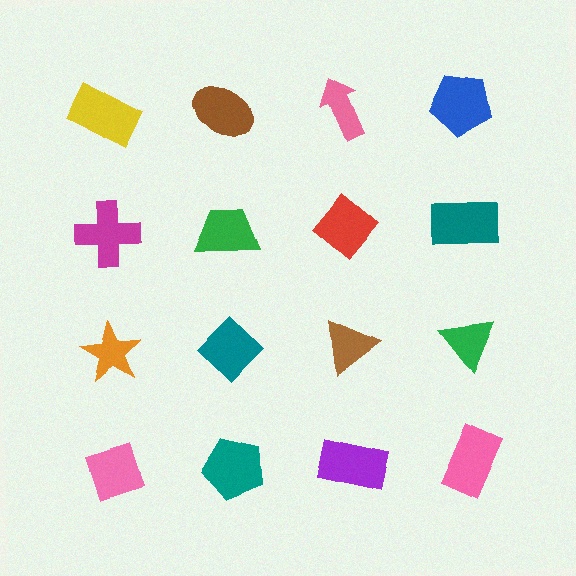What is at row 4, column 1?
A pink diamond.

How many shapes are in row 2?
4 shapes.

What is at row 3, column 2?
A teal diamond.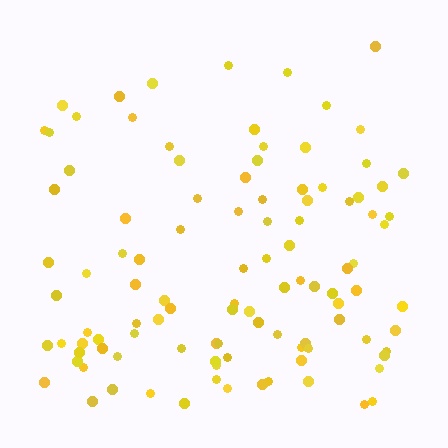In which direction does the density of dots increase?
From top to bottom, with the bottom side densest.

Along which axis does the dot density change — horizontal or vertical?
Vertical.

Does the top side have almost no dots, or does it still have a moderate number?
Still a moderate number, just noticeably fewer than the bottom.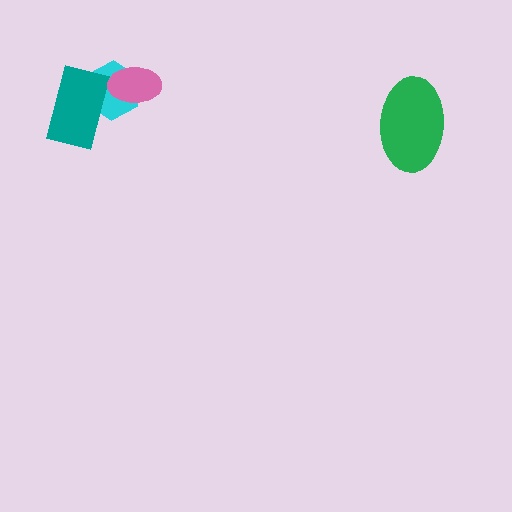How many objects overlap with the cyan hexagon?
2 objects overlap with the cyan hexagon.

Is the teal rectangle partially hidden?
No, no other shape covers it.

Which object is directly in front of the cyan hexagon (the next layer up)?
The teal rectangle is directly in front of the cyan hexagon.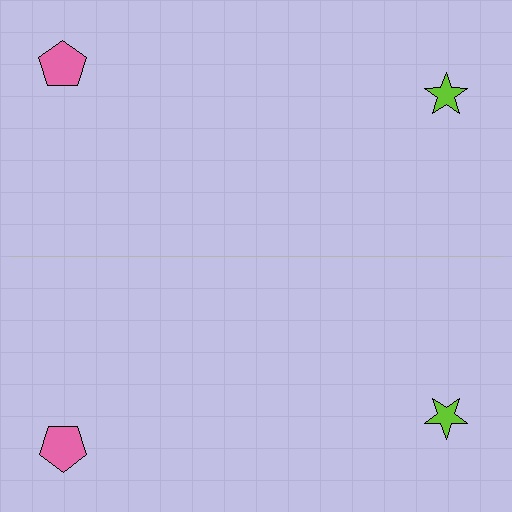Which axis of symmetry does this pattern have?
The pattern has a horizontal axis of symmetry running through the center of the image.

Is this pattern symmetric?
Yes, this pattern has bilateral (reflection) symmetry.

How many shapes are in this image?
There are 4 shapes in this image.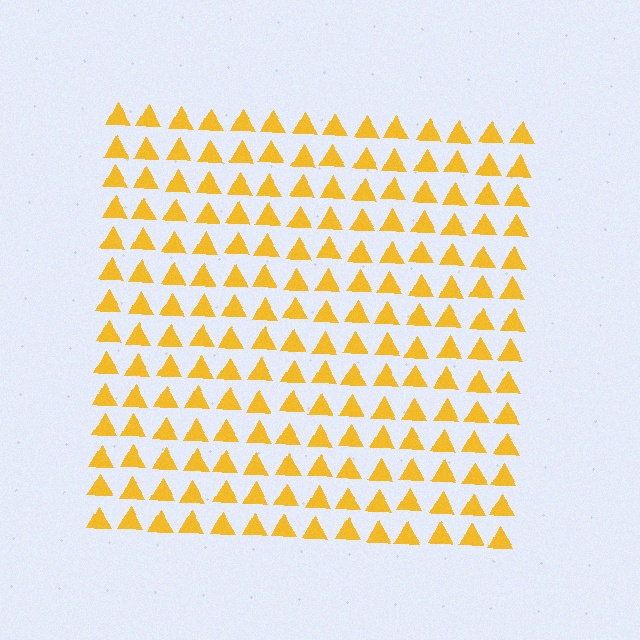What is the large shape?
The large shape is a square.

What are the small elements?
The small elements are triangles.